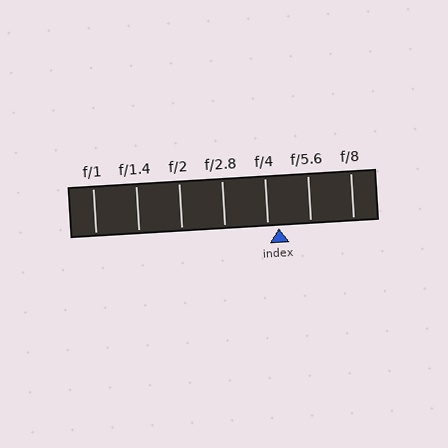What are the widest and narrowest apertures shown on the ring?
The widest aperture shown is f/1 and the narrowest is f/8.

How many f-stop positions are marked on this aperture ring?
There are 7 f-stop positions marked.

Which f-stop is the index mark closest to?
The index mark is closest to f/4.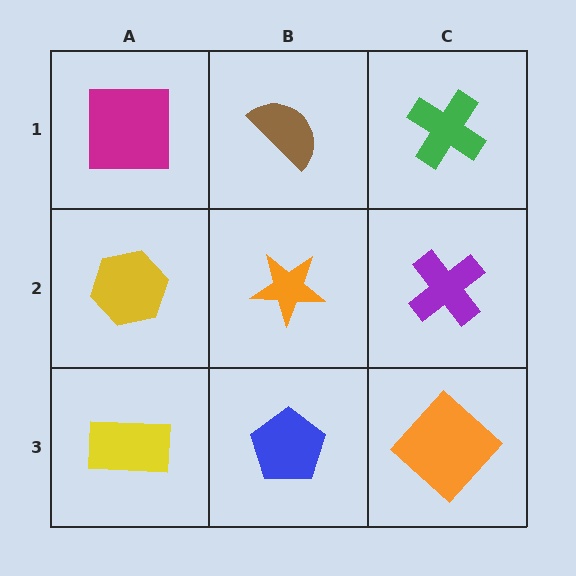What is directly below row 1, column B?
An orange star.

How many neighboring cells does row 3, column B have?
3.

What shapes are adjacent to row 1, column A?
A yellow hexagon (row 2, column A), a brown semicircle (row 1, column B).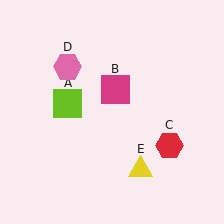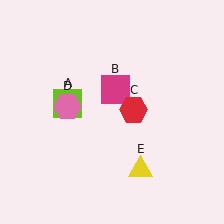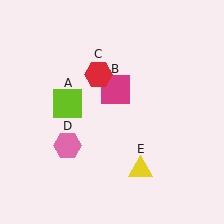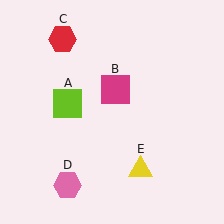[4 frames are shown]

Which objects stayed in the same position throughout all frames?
Lime square (object A) and magenta square (object B) and yellow triangle (object E) remained stationary.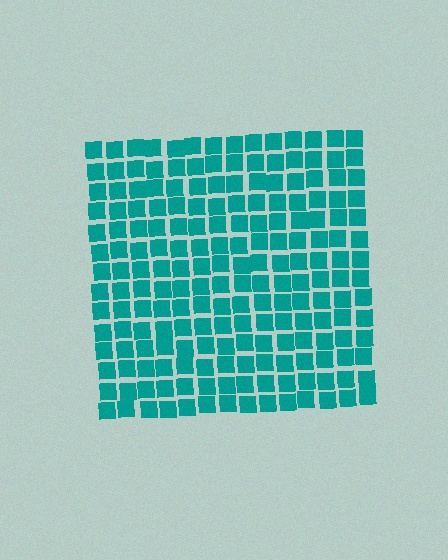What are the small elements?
The small elements are squares.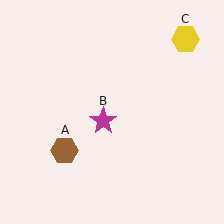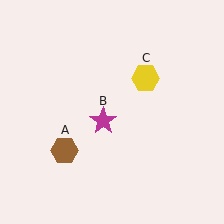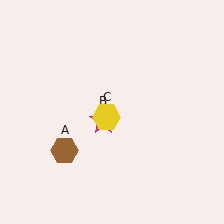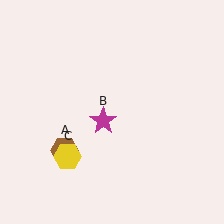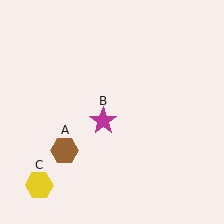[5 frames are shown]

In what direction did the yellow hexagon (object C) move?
The yellow hexagon (object C) moved down and to the left.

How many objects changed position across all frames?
1 object changed position: yellow hexagon (object C).